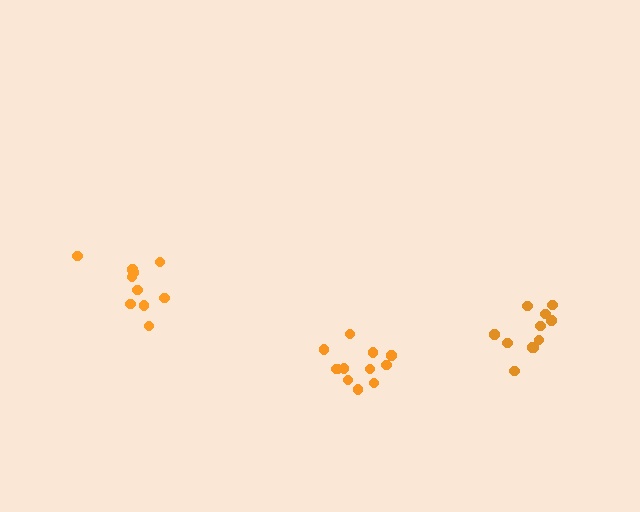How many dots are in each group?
Group 1: 12 dots, Group 2: 10 dots, Group 3: 11 dots (33 total).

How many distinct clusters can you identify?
There are 3 distinct clusters.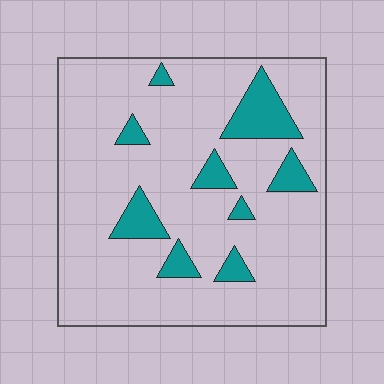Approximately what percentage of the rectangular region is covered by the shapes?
Approximately 15%.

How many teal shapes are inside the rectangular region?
9.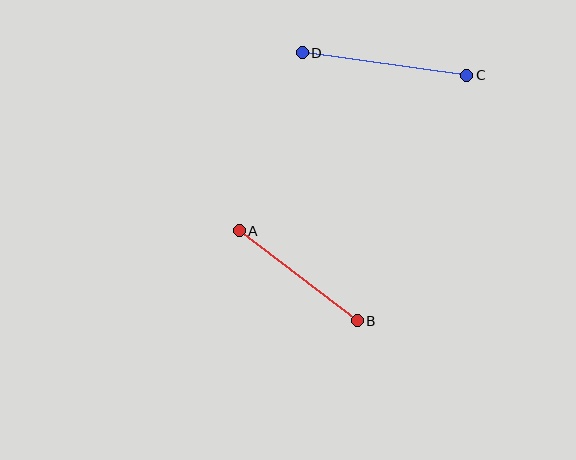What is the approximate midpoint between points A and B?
The midpoint is at approximately (298, 276) pixels.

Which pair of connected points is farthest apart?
Points C and D are farthest apart.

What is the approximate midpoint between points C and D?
The midpoint is at approximately (384, 64) pixels.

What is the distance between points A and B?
The distance is approximately 148 pixels.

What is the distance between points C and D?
The distance is approximately 166 pixels.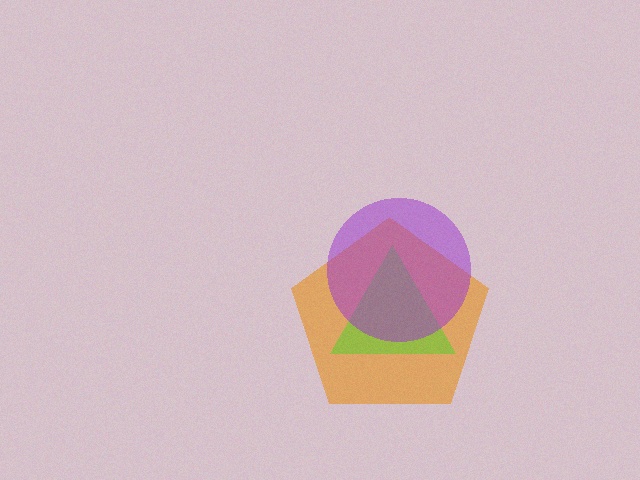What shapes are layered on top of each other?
The layered shapes are: an orange pentagon, a lime triangle, a purple circle.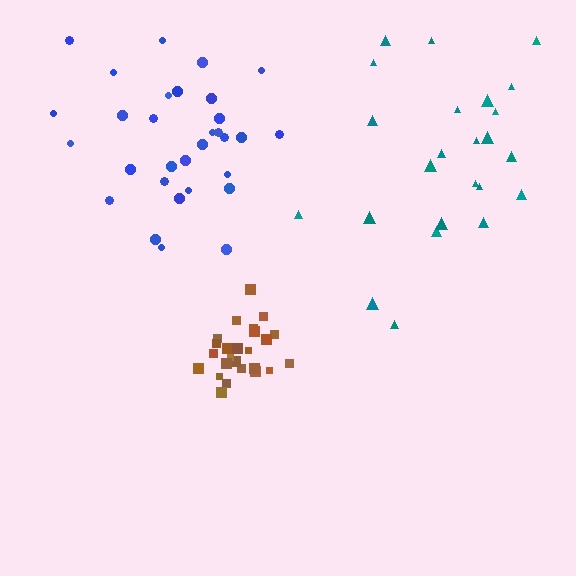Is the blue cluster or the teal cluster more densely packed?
Blue.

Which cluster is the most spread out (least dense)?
Teal.